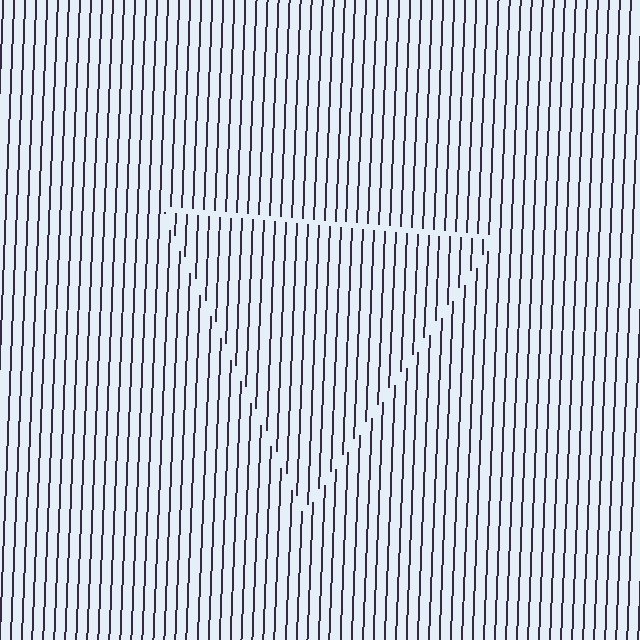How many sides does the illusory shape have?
3 sides — the line-ends trace a triangle.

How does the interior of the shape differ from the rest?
The interior of the shape contains the same grating, shifted by half a period — the contour is defined by the phase discontinuity where line-ends from the inner and outer gratings abut.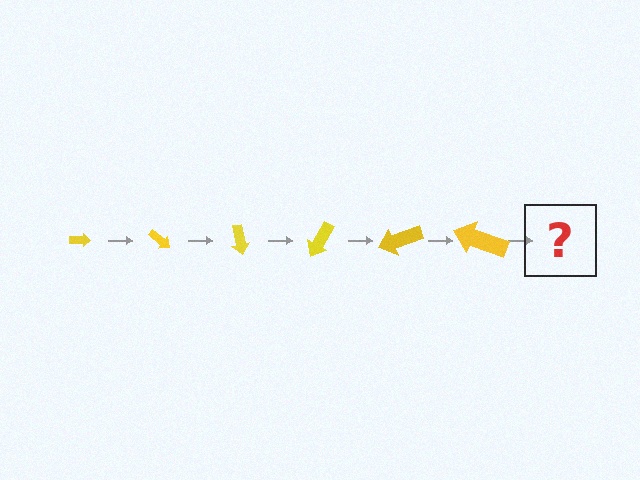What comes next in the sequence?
The next element should be an arrow, larger than the previous one and rotated 240 degrees from the start.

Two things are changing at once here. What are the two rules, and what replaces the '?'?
The two rules are that the arrow grows larger each step and it rotates 40 degrees each step. The '?' should be an arrow, larger than the previous one and rotated 240 degrees from the start.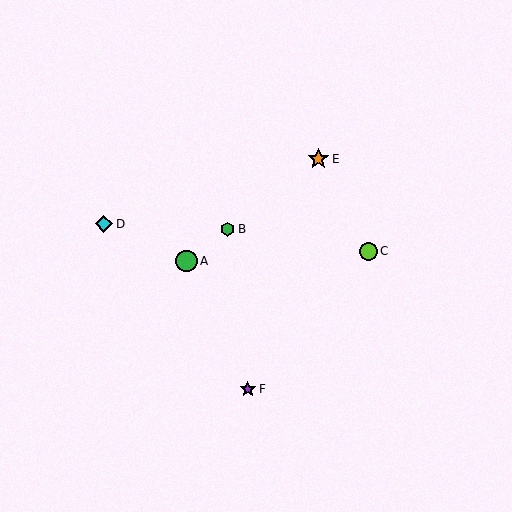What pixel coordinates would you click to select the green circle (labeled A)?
Click at (186, 261) to select the green circle A.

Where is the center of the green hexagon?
The center of the green hexagon is at (228, 229).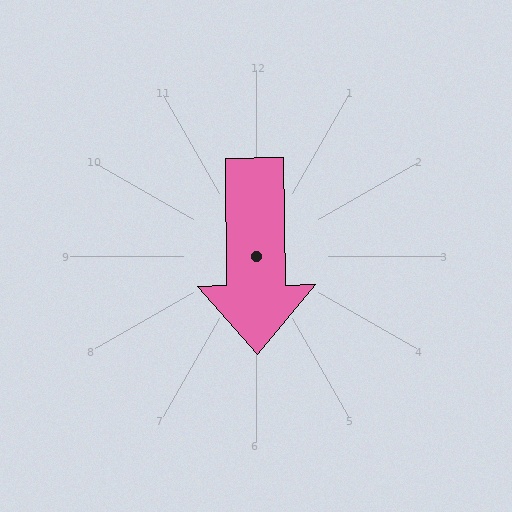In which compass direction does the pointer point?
South.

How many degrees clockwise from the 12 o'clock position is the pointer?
Approximately 179 degrees.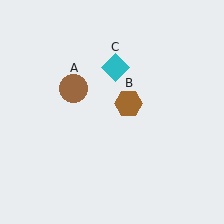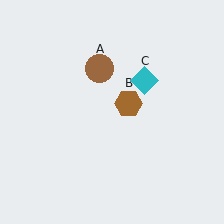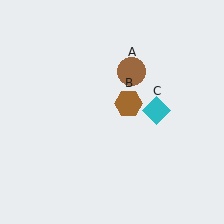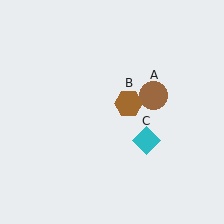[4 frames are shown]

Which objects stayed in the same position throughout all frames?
Brown hexagon (object B) remained stationary.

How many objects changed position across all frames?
2 objects changed position: brown circle (object A), cyan diamond (object C).